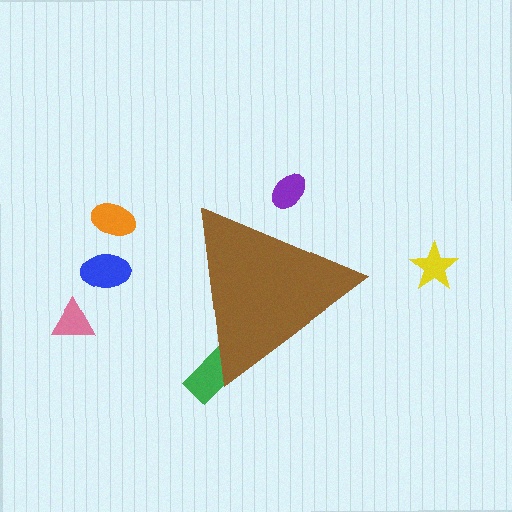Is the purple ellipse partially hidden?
Yes, the purple ellipse is partially hidden behind the brown triangle.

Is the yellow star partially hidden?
No, the yellow star is fully visible.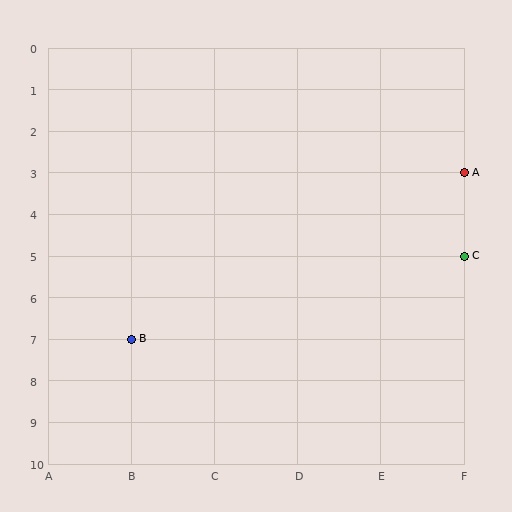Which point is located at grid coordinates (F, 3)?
Point A is at (F, 3).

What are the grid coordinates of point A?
Point A is at grid coordinates (F, 3).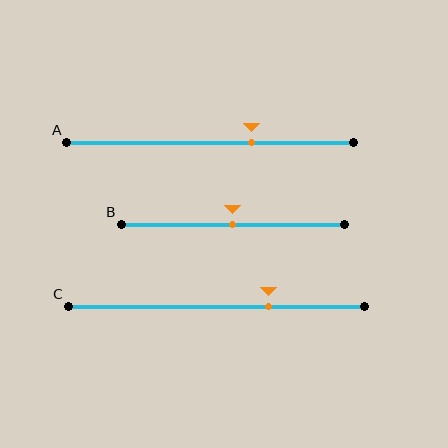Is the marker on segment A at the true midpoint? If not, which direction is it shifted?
No, the marker on segment A is shifted to the right by about 14% of the segment length.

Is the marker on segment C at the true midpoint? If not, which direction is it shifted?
No, the marker on segment C is shifted to the right by about 17% of the segment length.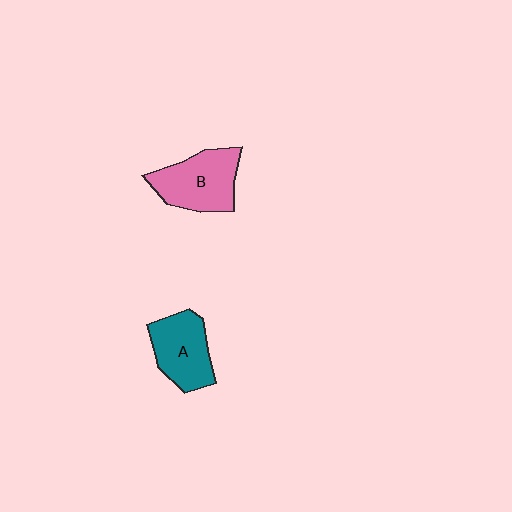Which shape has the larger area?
Shape B (pink).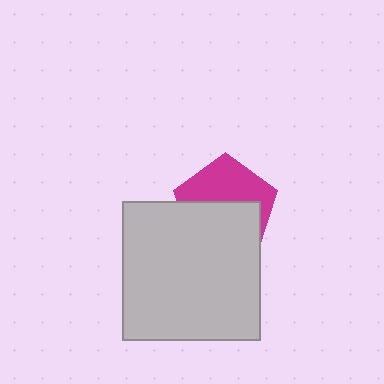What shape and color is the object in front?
The object in front is a light gray square.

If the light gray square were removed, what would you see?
You would see the complete magenta pentagon.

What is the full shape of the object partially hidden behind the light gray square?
The partially hidden object is a magenta pentagon.